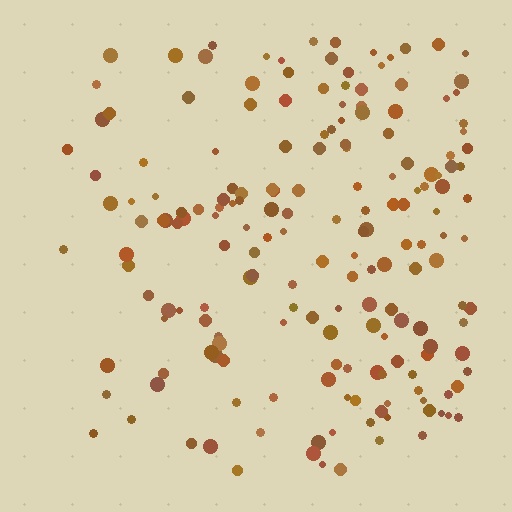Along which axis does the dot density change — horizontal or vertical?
Horizontal.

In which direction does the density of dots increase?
From left to right, with the right side densest.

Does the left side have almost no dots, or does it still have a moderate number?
Still a moderate number, just noticeably fewer than the right.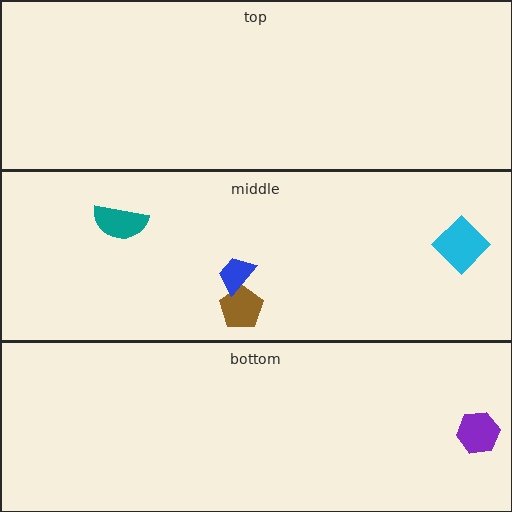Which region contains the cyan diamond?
The middle region.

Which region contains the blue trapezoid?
The middle region.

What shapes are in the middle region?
The cyan diamond, the brown pentagon, the blue trapezoid, the teal semicircle.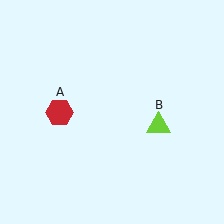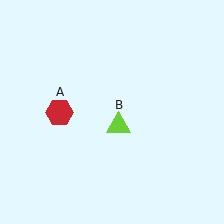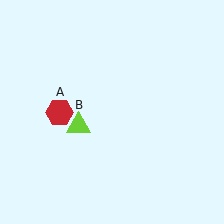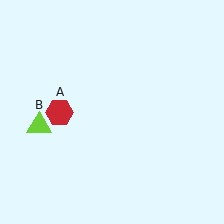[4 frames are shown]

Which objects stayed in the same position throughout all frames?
Red hexagon (object A) remained stationary.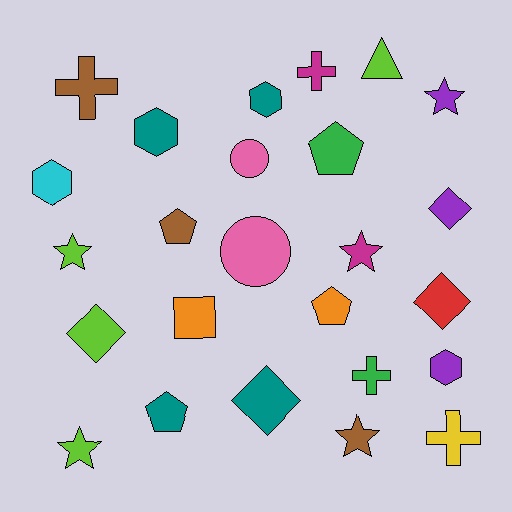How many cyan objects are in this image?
There is 1 cyan object.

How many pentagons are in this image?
There are 4 pentagons.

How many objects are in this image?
There are 25 objects.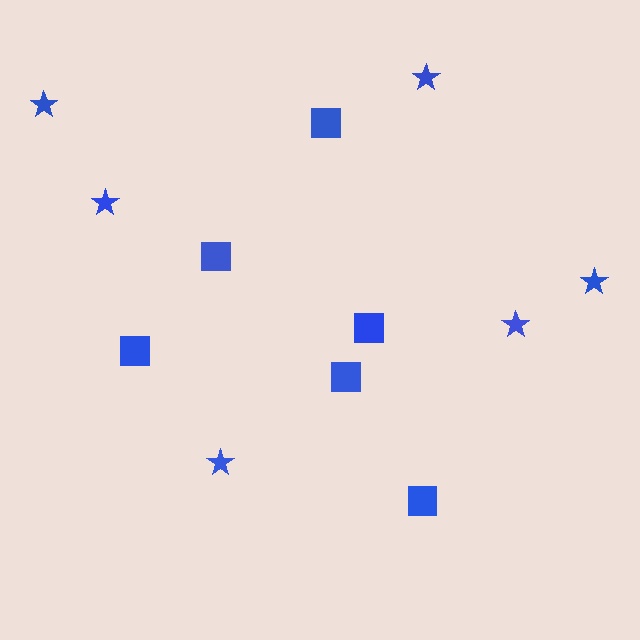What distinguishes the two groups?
There are 2 groups: one group of stars (6) and one group of squares (6).